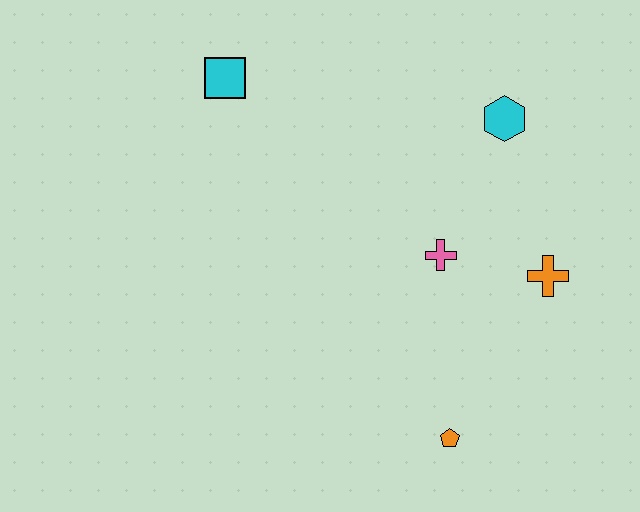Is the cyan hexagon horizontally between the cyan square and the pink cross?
No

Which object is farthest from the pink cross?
The cyan square is farthest from the pink cross.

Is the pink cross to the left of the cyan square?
No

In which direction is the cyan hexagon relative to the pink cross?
The cyan hexagon is above the pink cross.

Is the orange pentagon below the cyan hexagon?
Yes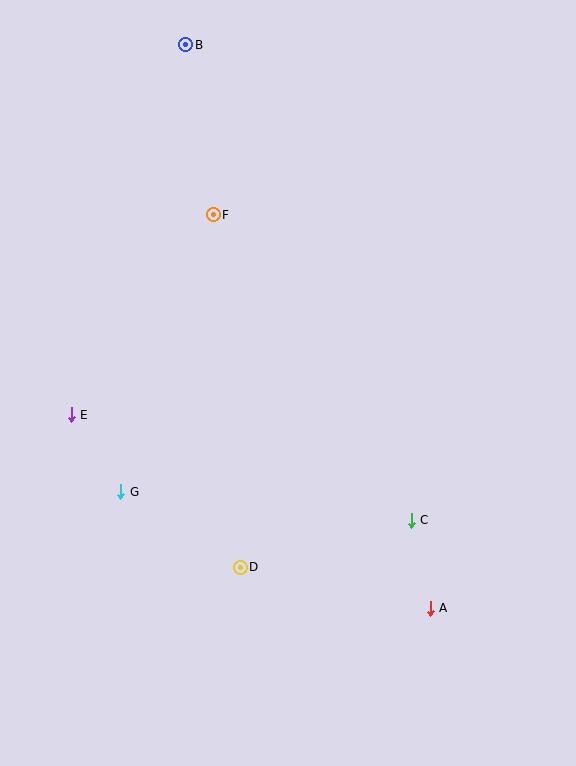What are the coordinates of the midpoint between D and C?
The midpoint between D and C is at (326, 544).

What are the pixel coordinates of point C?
Point C is at (411, 520).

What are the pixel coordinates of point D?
Point D is at (240, 567).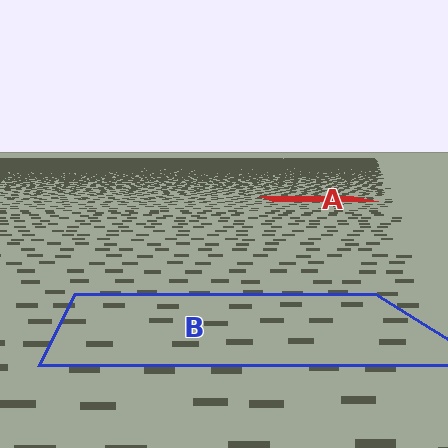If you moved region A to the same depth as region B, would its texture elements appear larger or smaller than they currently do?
They would appear larger. At a closer depth, the same texture elements are projected at a bigger on-screen size.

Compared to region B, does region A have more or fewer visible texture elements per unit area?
Region A has more texture elements per unit area — they are packed more densely because it is farther away.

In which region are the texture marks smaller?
The texture marks are smaller in region A, because it is farther away.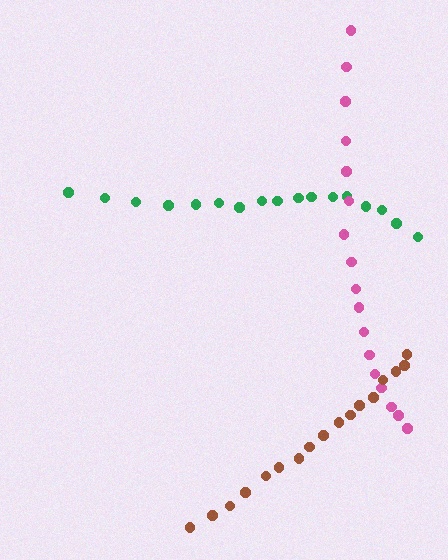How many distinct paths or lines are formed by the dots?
There are 3 distinct paths.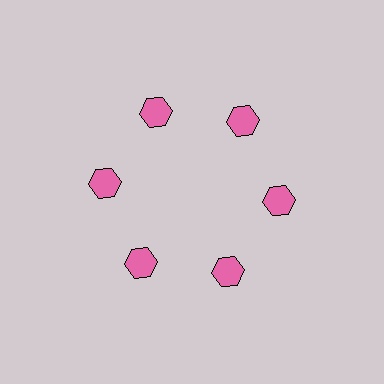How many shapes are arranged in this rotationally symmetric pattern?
There are 6 shapes, arranged in 6 groups of 1.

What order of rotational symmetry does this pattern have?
This pattern has 6-fold rotational symmetry.